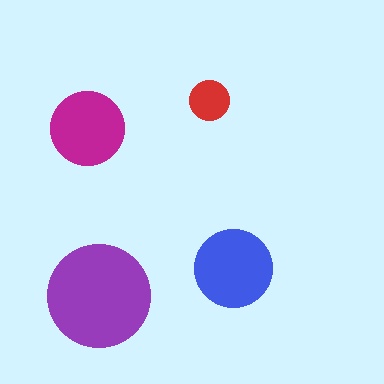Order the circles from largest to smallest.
the purple one, the blue one, the magenta one, the red one.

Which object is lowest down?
The purple circle is bottommost.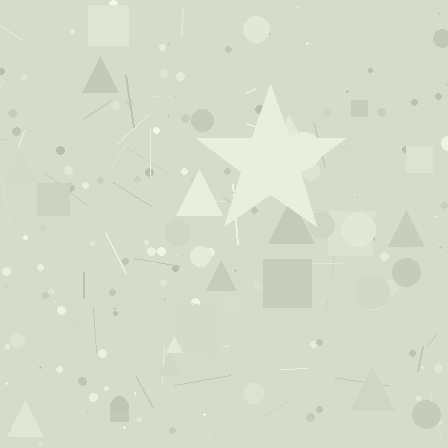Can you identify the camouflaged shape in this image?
The camouflaged shape is a star.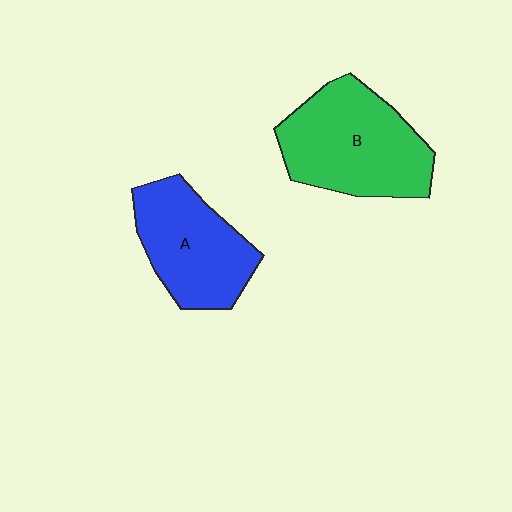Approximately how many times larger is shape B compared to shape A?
Approximately 1.2 times.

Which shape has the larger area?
Shape B (green).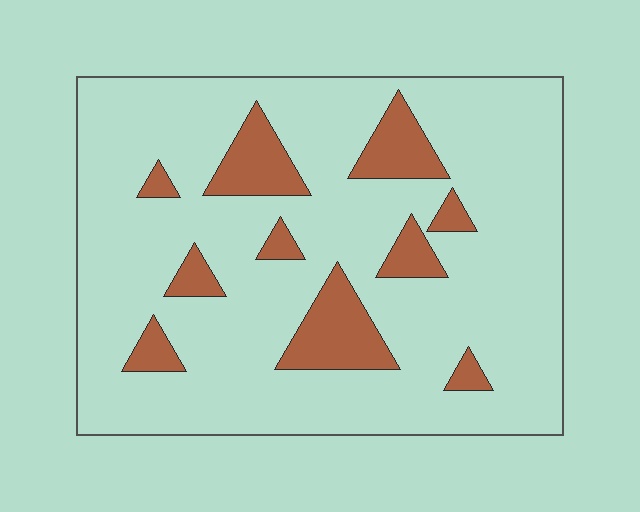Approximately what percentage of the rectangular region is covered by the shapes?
Approximately 15%.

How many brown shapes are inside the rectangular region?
10.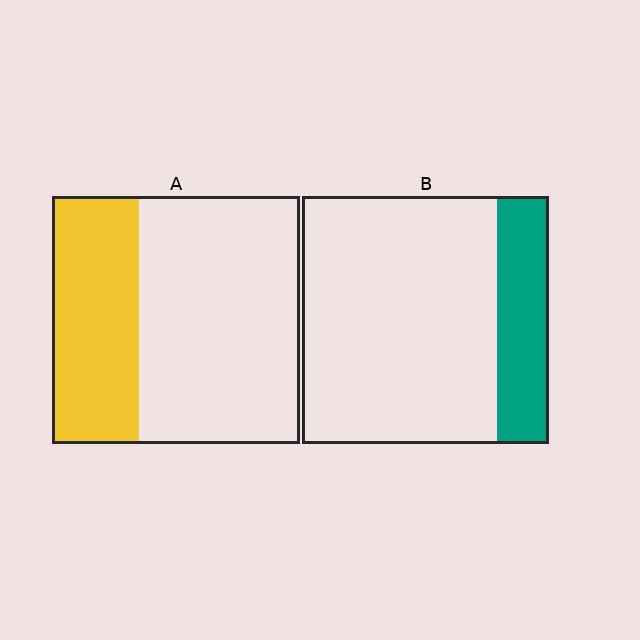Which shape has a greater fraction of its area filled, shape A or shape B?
Shape A.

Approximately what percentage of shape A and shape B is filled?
A is approximately 35% and B is approximately 20%.